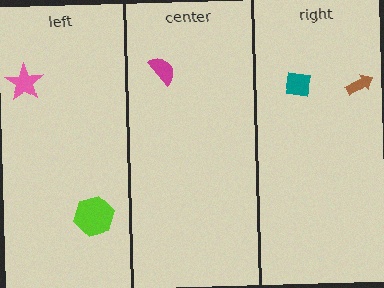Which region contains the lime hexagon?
The left region.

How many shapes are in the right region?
2.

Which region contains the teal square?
The right region.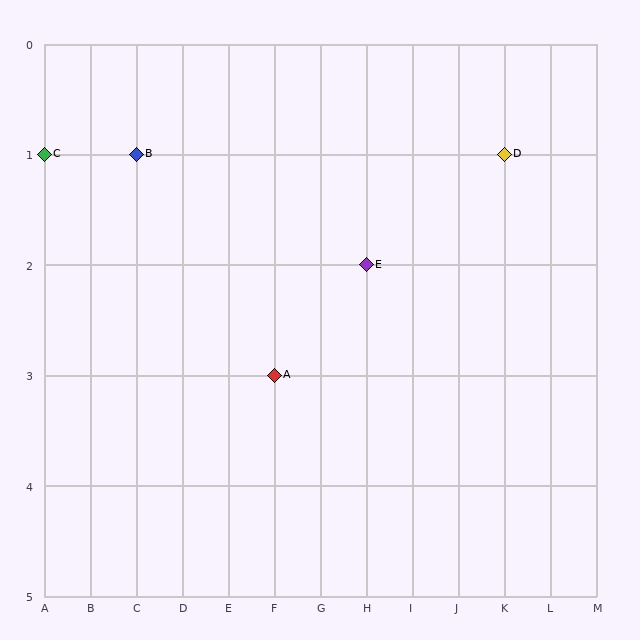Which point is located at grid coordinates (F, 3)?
Point A is at (F, 3).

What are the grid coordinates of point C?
Point C is at grid coordinates (A, 1).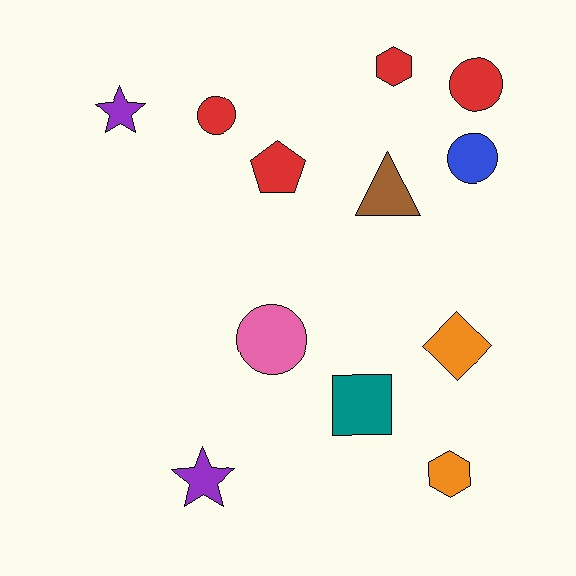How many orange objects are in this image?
There are 2 orange objects.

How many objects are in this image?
There are 12 objects.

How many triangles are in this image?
There is 1 triangle.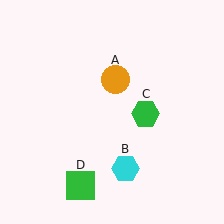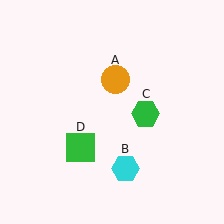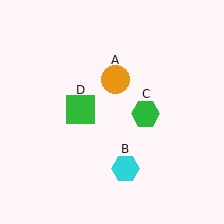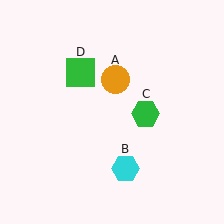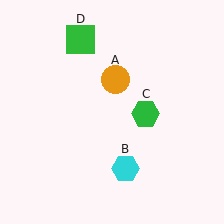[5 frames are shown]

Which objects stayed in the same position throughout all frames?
Orange circle (object A) and cyan hexagon (object B) and green hexagon (object C) remained stationary.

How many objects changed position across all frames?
1 object changed position: green square (object D).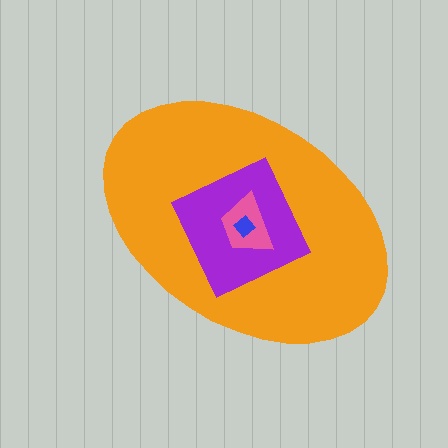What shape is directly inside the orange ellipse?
The purple diamond.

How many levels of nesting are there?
4.